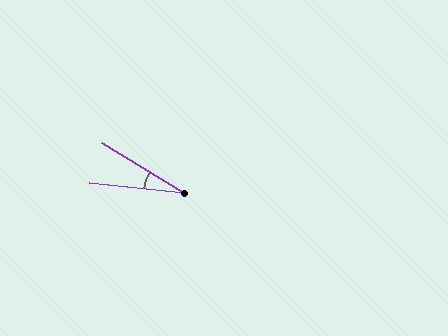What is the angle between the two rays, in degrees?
Approximately 25 degrees.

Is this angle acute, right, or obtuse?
It is acute.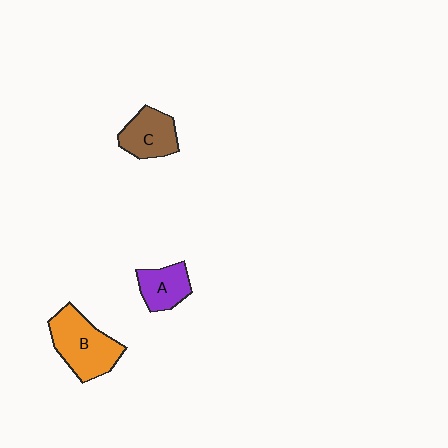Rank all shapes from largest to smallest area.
From largest to smallest: B (orange), C (brown), A (purple).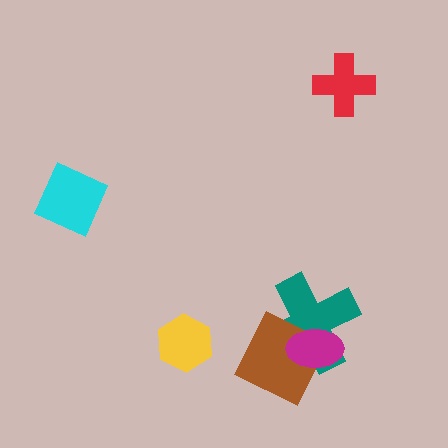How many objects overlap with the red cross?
0 objects overlap with the red cross.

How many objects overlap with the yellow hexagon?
0 objects overlap with the yellow hexagon.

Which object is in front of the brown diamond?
The magenta ellipse is in front of the brown diamond.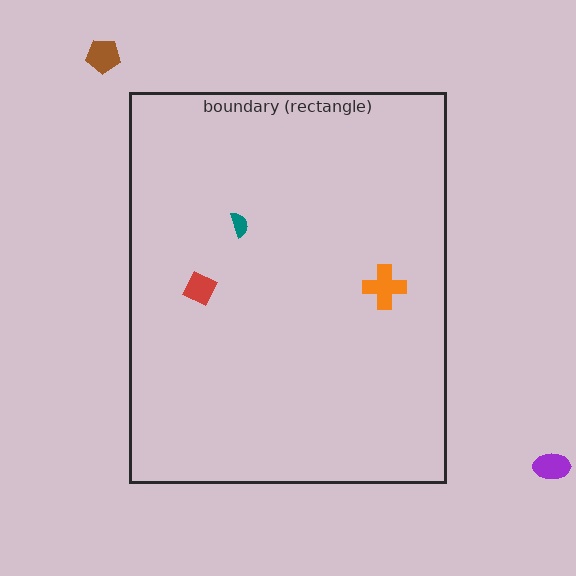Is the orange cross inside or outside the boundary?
Inside.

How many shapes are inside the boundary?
3 inside, 2 outside.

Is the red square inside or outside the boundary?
Inside.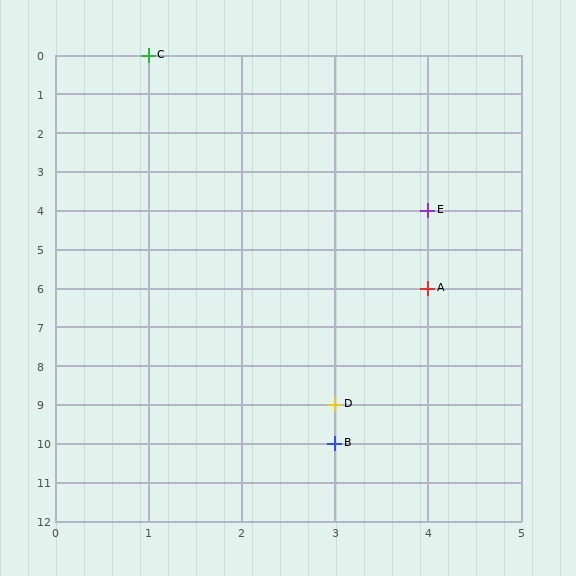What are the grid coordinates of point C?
Point C is at grid coordinates (1, 0).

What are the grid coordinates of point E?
Point E is at grid coordinates (4, 4).